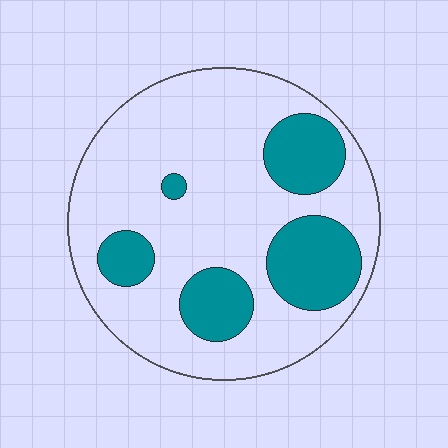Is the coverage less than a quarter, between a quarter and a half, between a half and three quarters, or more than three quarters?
Between a quarter and a half.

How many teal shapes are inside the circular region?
5.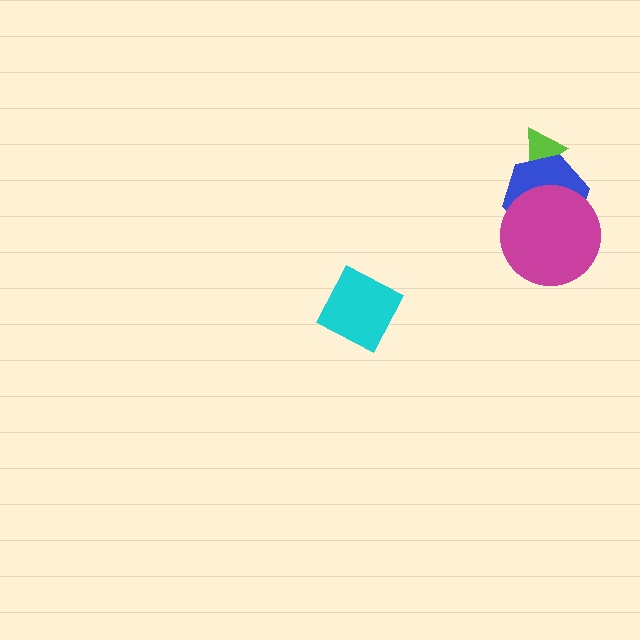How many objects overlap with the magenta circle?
1 object overlaps with the magenta circle.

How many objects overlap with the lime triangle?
1 object overlaps with the lime triangle.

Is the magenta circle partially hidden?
No, no other shape covers it.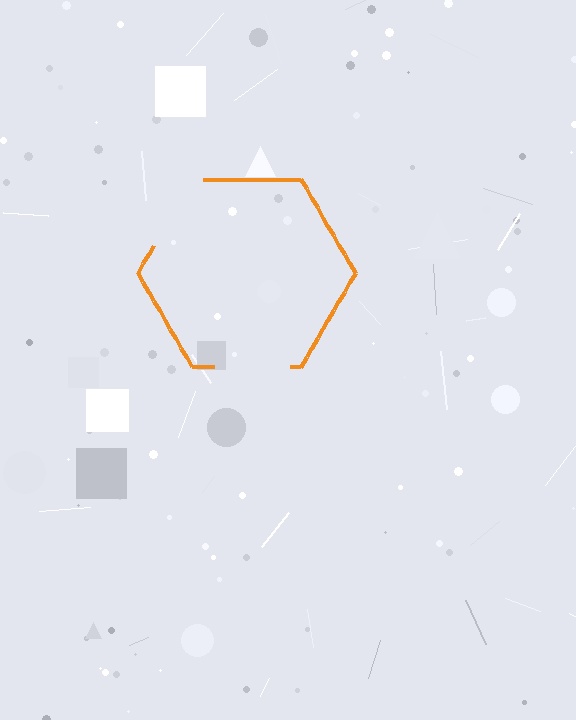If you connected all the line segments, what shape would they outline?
They would outline a hexagon.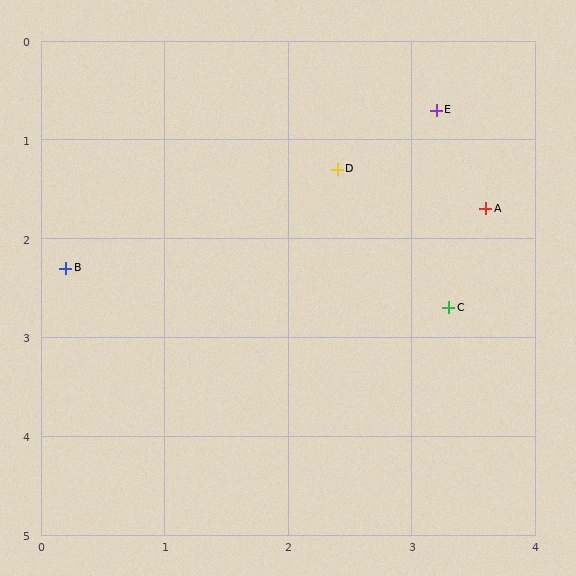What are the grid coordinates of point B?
Point B is at approximately (0.2, 2.3).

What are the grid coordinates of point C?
Point C is at approximately (3.3, 2.7).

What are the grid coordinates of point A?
Point A is at approximately (3.6, 1.7).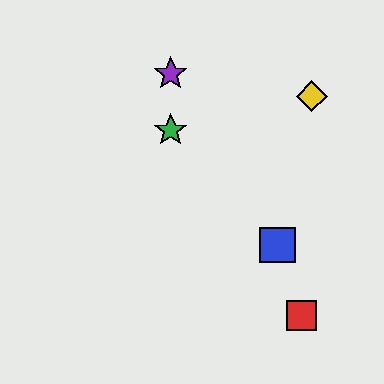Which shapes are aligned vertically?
The green star, the purple star are aligned vertically.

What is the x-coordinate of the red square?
The red square is at x≈302.